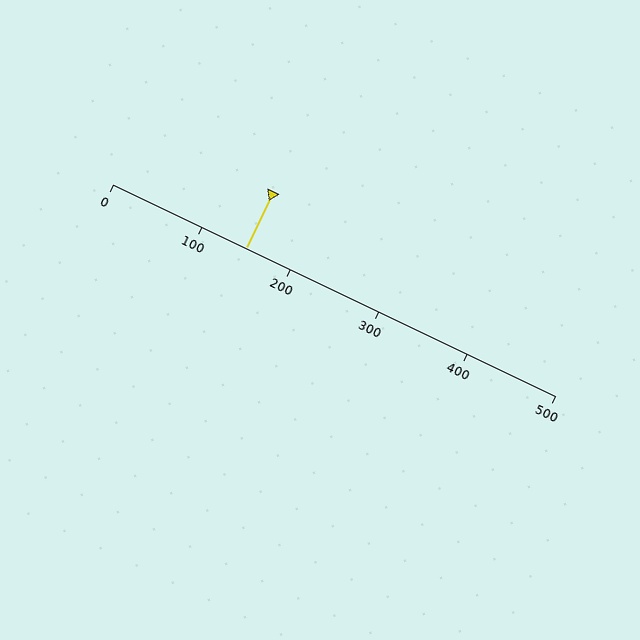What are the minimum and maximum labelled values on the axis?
The axis runs from 0 to 500.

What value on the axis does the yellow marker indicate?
The marker indicates approximately 150.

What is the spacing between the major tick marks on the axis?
The major ticks are spaced 100 apart.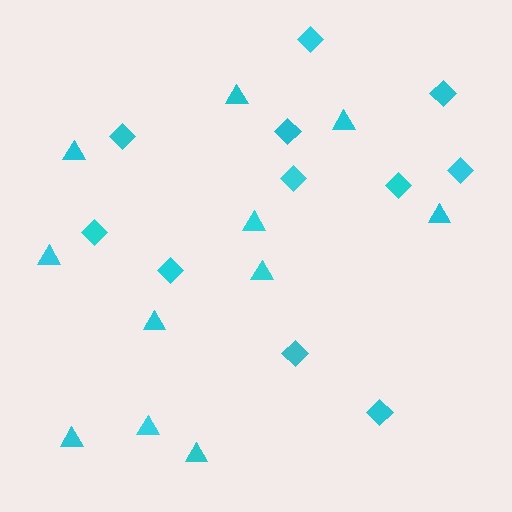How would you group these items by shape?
There are 2 groups: one group of diamonds (11) and one group of triangles (11).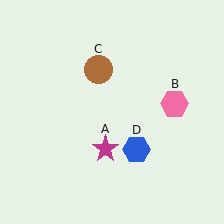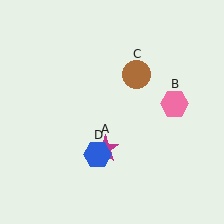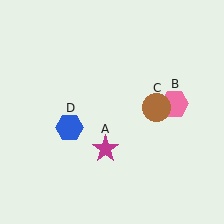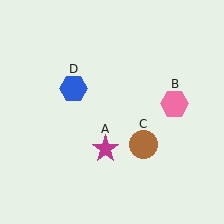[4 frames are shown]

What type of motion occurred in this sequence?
The brown circle (object C), blue hexagon (object D) rotated clockwise around the center of the scene.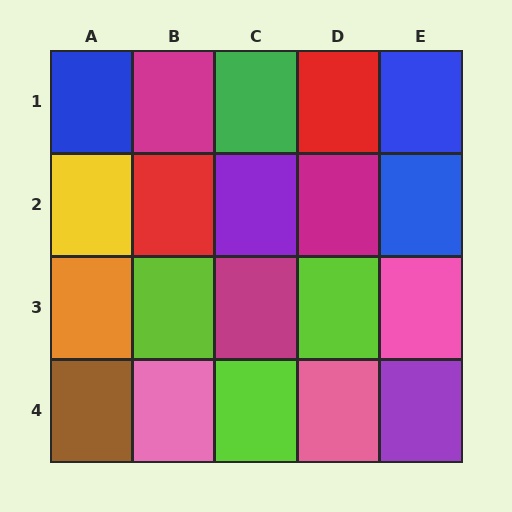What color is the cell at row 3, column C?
Magenta.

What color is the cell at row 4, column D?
Pink.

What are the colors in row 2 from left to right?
Yellow, red, purple, magenta, blue.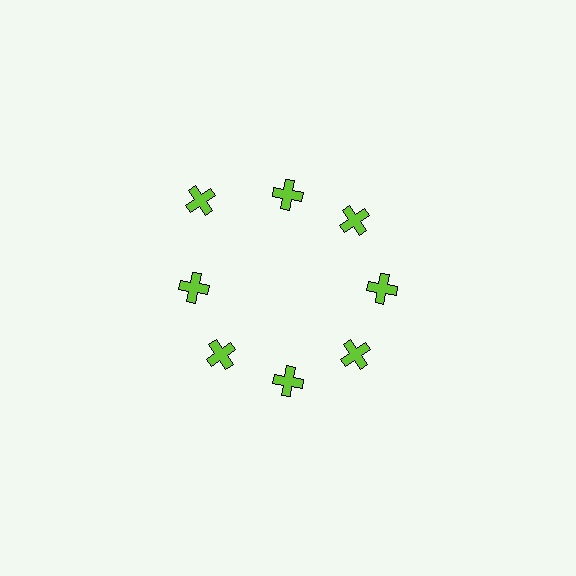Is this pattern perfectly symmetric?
No. The 8 lime crosses are arranged in a ring, but one element near the 10 o'clock position is pushed outward from the center, breaking the 8-fold rotational symmetry.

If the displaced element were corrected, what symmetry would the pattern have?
It would have 8-fold rotational symmetry — the pattern would map onto itself every 45 degrees.